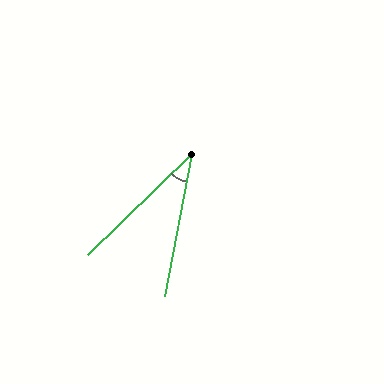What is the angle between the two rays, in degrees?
Approximately 35 degrees.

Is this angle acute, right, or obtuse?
It is acute.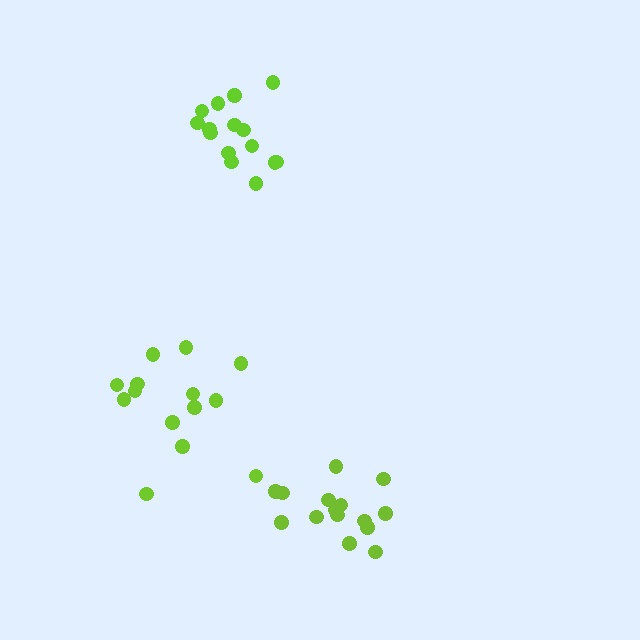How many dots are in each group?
Group 1: 14 dots, Group 2: 15 dots, Group 3: 15 dots (44 total).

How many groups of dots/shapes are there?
There are 3 groups.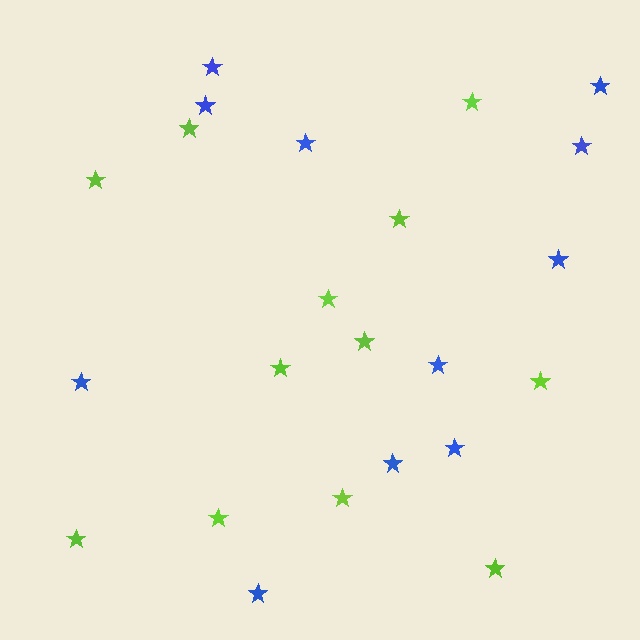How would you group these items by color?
There are 2 groups: one group of lime stars (12) and one group of blue stars (11).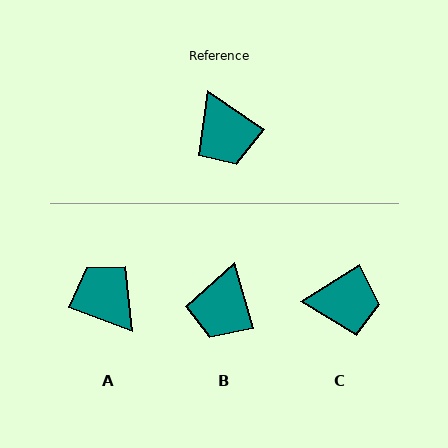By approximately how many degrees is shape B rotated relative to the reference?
Approximately 39 degrees clockwise.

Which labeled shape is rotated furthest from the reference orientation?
A, about 166 degrees away.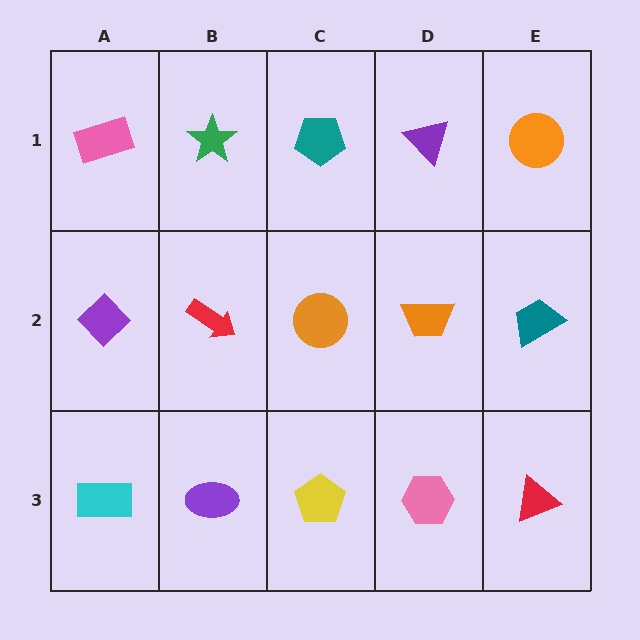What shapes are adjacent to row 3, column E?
A teal trapezoid (row 2, column E), a pink hexagon (row 3, column D).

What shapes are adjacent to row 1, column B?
A red arrow (row 2, column B), a pink rectangle (row 1, column A), a teal pentagon (row 1, column C).